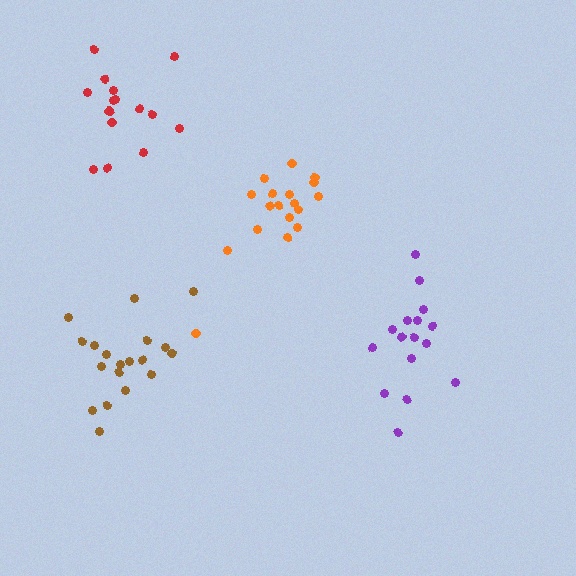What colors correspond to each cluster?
The clusters are colored: red, orange, purple, brown.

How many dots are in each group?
Group 1: 15 dots, Group 2: 18 dots, Group 3: 16 dots, Group 4: 19 dots (68 total).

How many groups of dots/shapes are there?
There are 4 groups.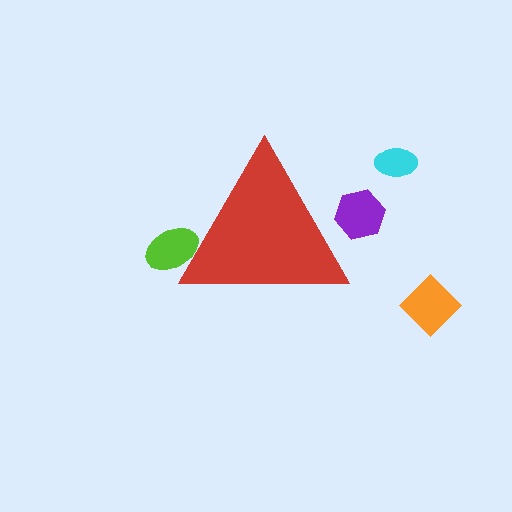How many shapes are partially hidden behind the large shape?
2 shapes are partially hidden.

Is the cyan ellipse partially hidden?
No, the cyan ellipse is fully visible.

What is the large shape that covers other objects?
A red triangle.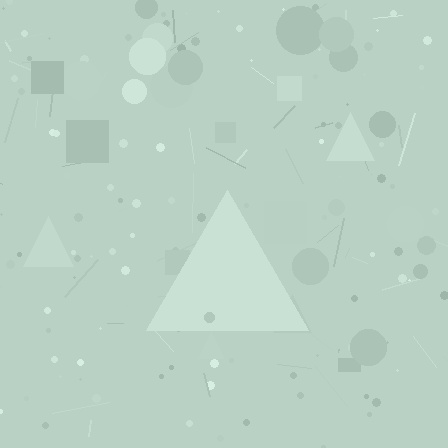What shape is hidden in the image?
A triangle is hidden in the image.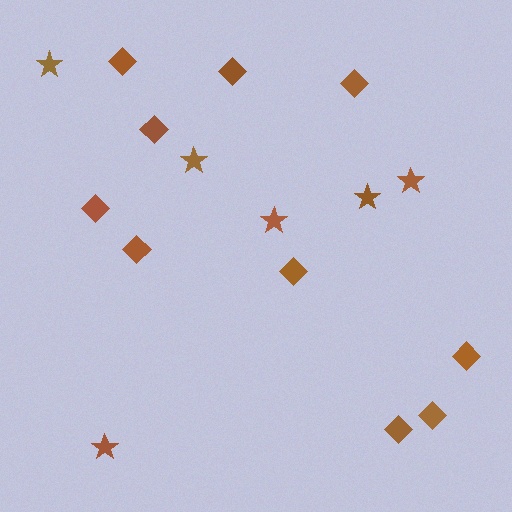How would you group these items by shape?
There are 2 groups: one group of stars (6) and one group of diamonds (10).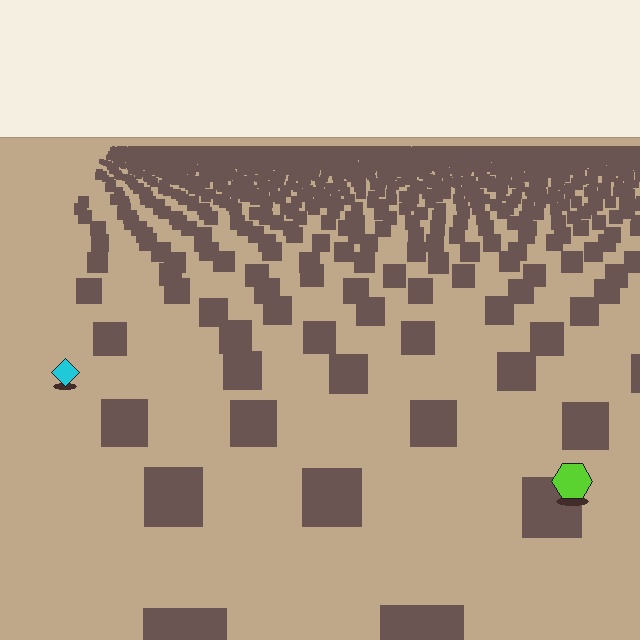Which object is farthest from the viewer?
The cyan diamond is farthest from the viewer. It appears smaller and the ground texture around it is denser.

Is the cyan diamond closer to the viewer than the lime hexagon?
No. The lime hexagon is closer — you can tell from the texture gradient: the ground texture is coarser near it.